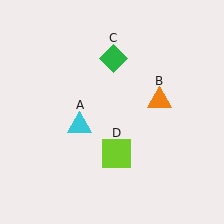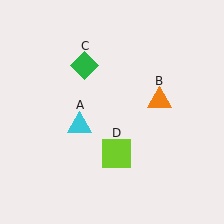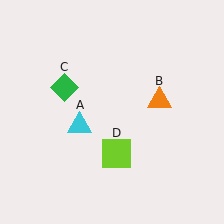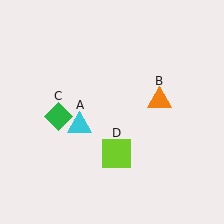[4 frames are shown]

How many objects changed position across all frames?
1 object changed position: green diamond (object C).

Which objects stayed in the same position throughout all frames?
Cyan triangle (object A) and orange triangle (object B) and lime square (object D) remained stationary.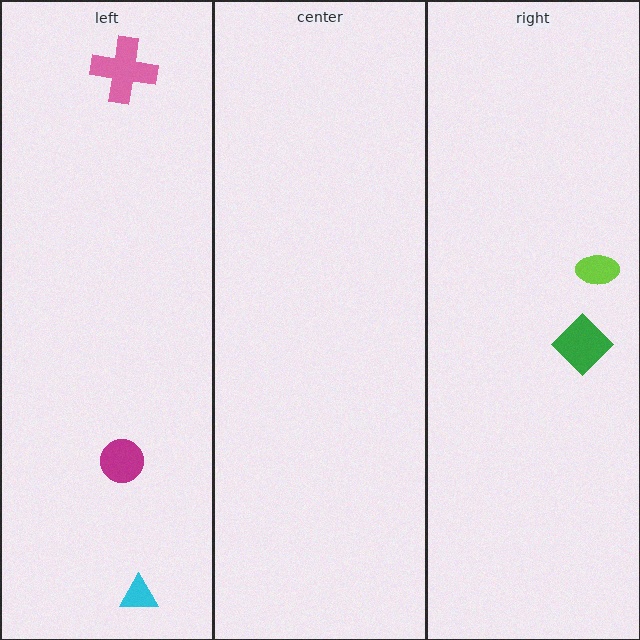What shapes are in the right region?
The lime ellipse, the green diamond.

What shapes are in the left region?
The magenta circle, the cyan triangle, the pink cross.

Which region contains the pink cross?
The left region.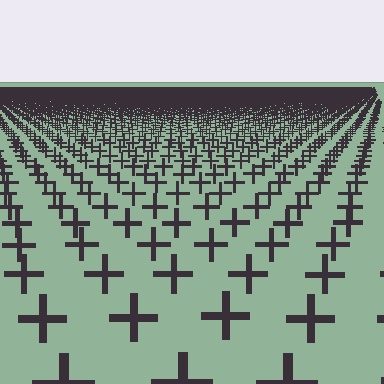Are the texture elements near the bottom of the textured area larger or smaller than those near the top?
Larger. Near the bottom, elements are closer to the viewer and appear at a bigger on-screen size.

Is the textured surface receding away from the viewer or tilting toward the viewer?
The surface is receding away from the viewer. Texture elements get smaller and denser toward the top.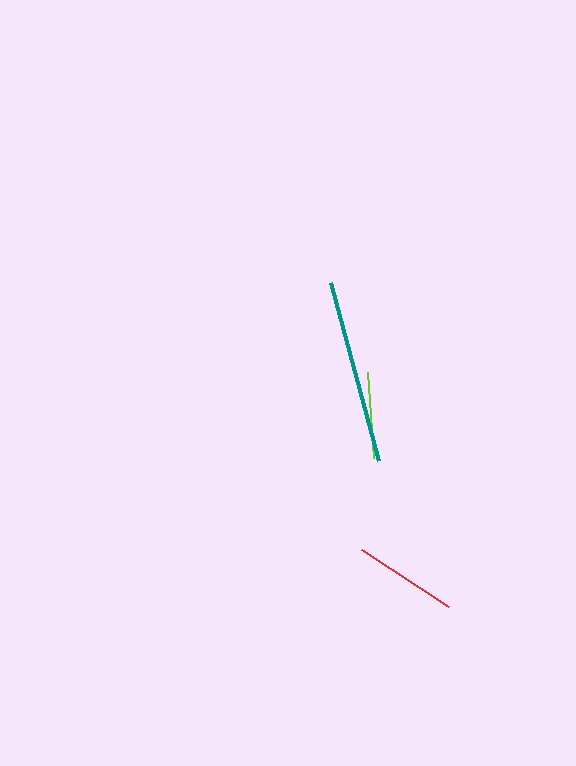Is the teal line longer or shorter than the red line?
The teal line is longer than the red line.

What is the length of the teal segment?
The teal segment is approximately 184 pixels long.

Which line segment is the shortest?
The lime line is the shortest at approximately 87 pixels.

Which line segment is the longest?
The teal line is the longest at approximately 184 pixels.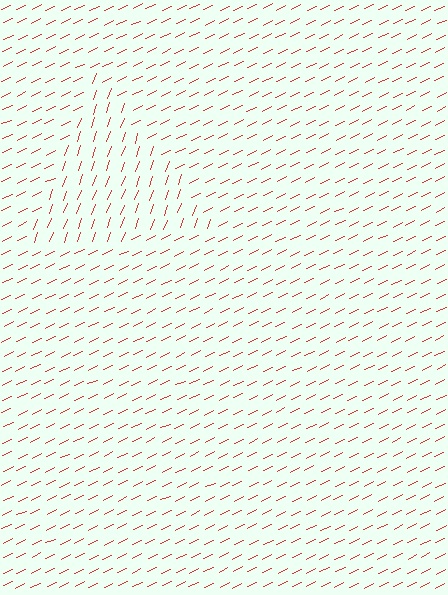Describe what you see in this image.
The image is filled with small red line segments. A triangle region in the image has lines oriented differently from the surrounding lines, creating a visible texture boundary.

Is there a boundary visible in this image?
Yes, there is a texture boundary formed by a change in line orientation.